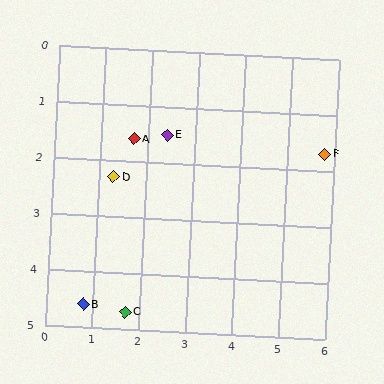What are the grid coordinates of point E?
Point E is at approximately (2.4, 1.5).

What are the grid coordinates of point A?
Point A is at approximately (1.7, 1.6).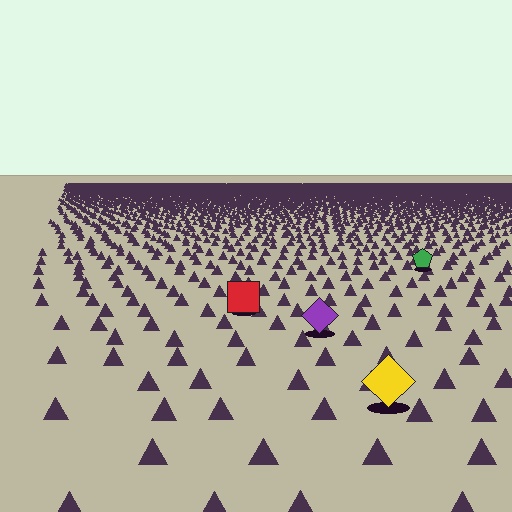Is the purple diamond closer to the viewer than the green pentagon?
Yes. The purple diamond is closer — you can tell from the texture gradient: the ground texture is coarser near it.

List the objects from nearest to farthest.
From nearest to farthest: the yellow diamond, the purple diamond, the red square, the green pentagon.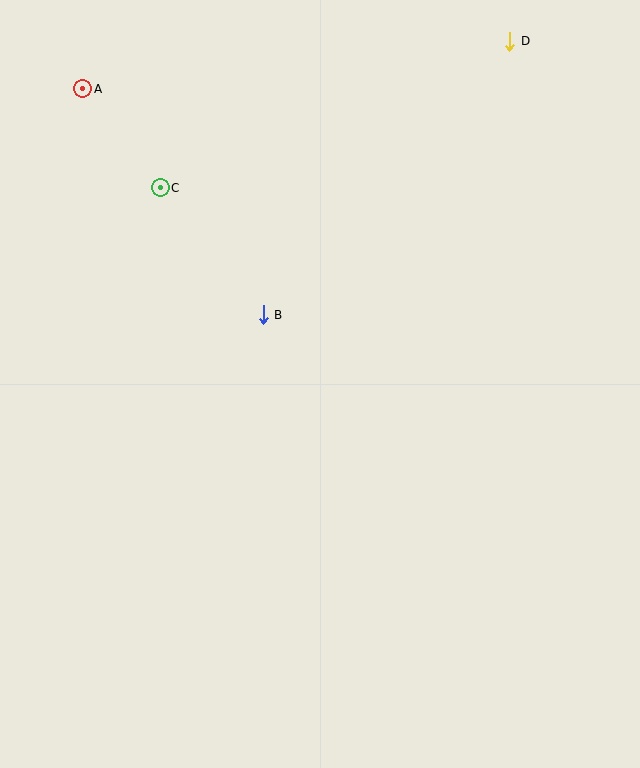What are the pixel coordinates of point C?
Point C is at (160, 188).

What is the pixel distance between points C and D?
The distance between C and D is 379 pixels.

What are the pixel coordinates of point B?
Point B is at (263, 315).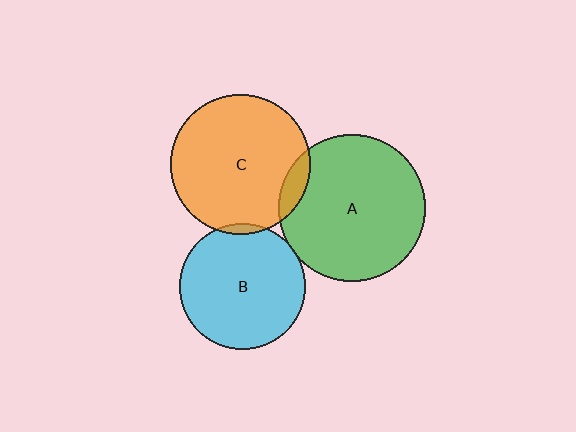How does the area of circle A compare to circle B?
Approximately 1.4 times.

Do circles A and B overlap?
Yes.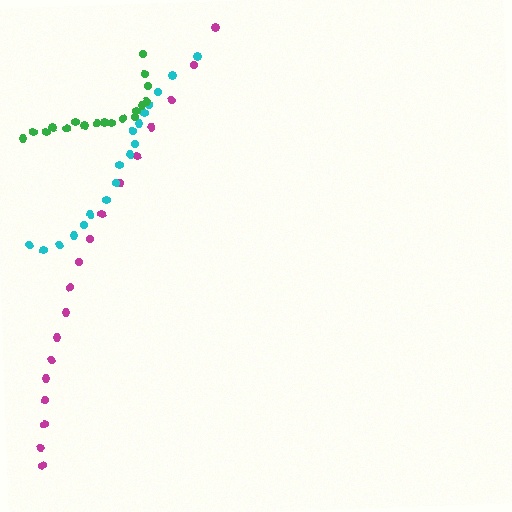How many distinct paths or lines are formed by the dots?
There are 3 distinct paths.